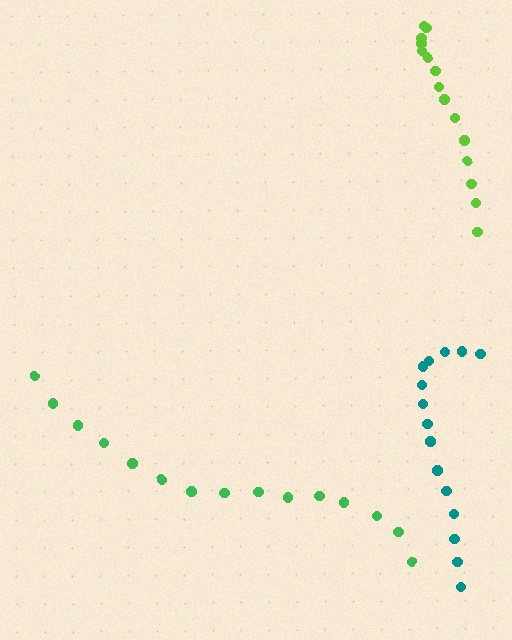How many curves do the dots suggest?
There are 3 distinct paths.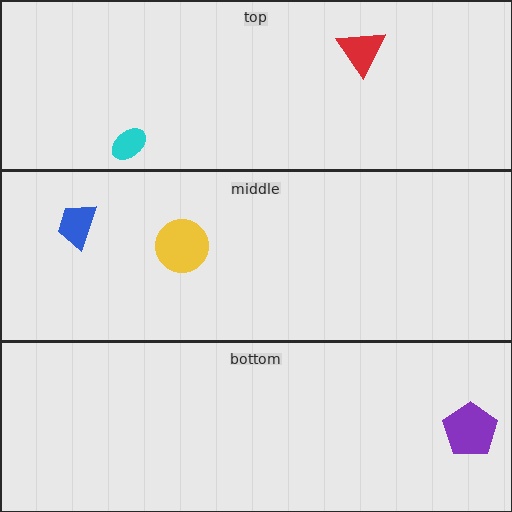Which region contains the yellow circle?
The middle region.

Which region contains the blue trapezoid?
The middle region.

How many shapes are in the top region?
2.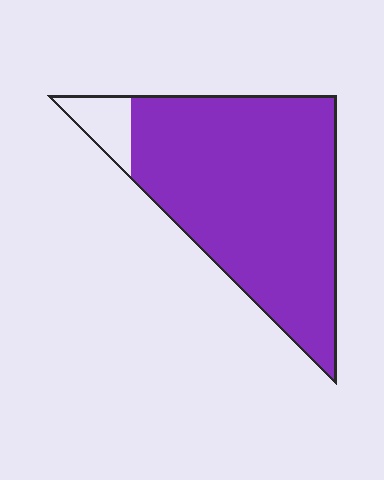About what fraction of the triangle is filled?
About nine tenths (9/10).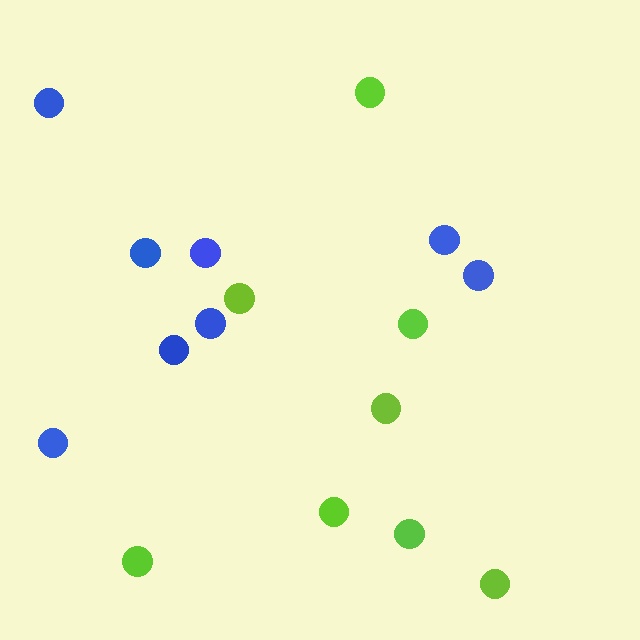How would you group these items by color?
There are 2 groups: one group of lime circles (8) and one group of blue circles (8).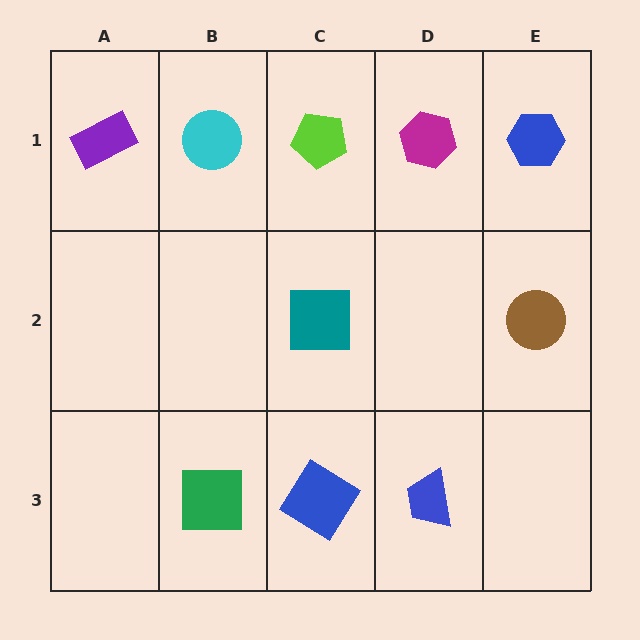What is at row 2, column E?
A brown circle.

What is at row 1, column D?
A magenta hexagon.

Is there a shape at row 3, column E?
No, that cell is empty.